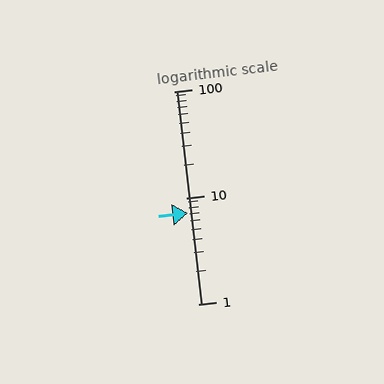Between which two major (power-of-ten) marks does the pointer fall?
The pointer is between 1 and 10.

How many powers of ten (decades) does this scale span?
The scale spans 2 decades, from 1 to 100.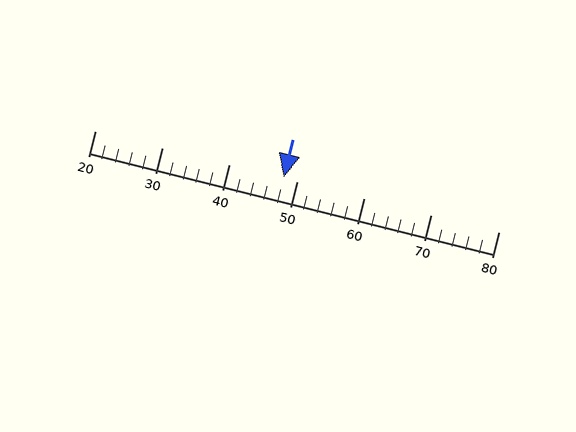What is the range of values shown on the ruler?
The ruler shows values from 20 to 80.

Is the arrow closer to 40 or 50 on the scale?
The arrow is closer to 50.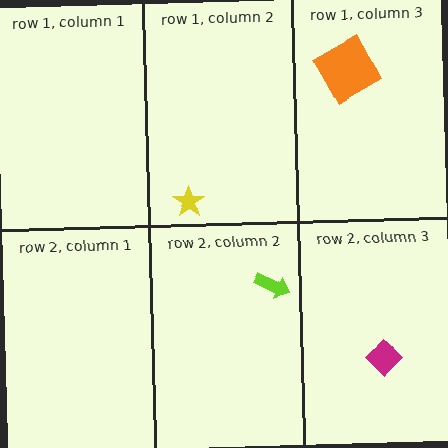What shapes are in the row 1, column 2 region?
The yellow star.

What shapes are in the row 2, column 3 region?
The magenta diamond.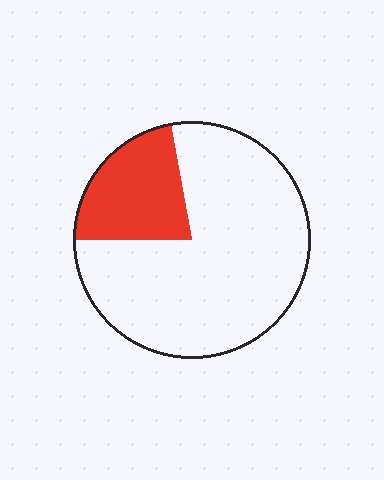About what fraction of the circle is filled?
About one fifth (1/5).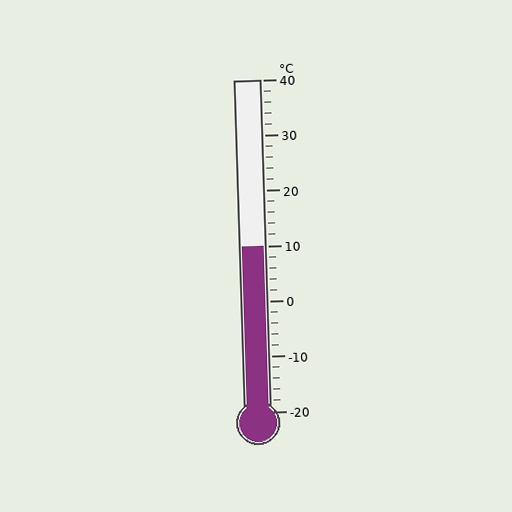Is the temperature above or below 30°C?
The temperature is below 30°C.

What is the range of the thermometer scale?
The thermometer scale ranges from -20°C to 40°C.